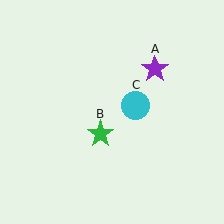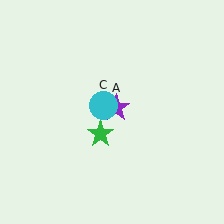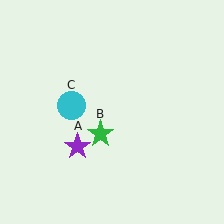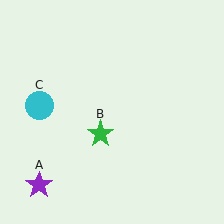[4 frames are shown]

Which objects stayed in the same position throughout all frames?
Green star (object B) remained stationary.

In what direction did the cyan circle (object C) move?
The cyan circle (object C) moved left.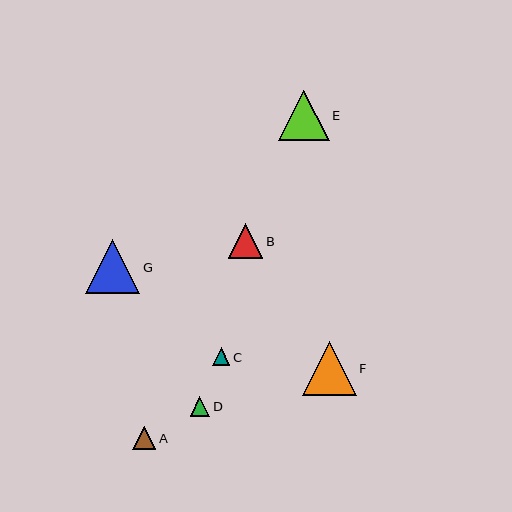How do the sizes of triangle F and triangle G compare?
Triangle F and triangle G are approximately the same size.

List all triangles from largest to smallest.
From largest to smallest: F, G, E, B, A, D, C.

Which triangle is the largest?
Triangle F is the largest with a size of approximately 54 pixels.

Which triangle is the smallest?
Triangle C is the smallest with a size of approximately 18 pixels.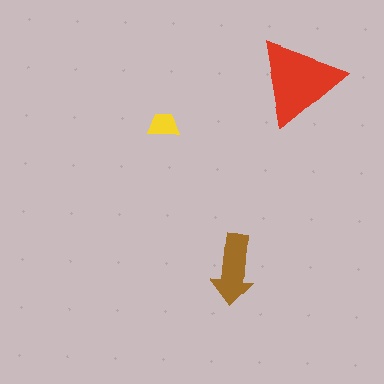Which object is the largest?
The red triangle.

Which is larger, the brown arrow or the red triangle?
The red triangle.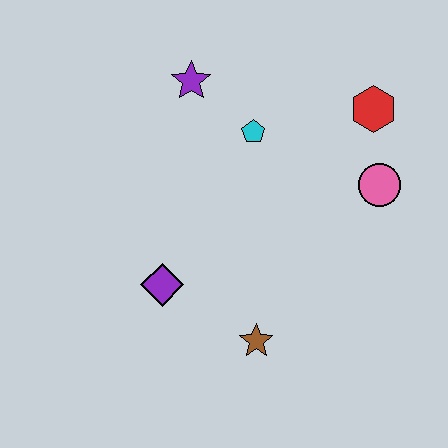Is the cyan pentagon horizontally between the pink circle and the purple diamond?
Yes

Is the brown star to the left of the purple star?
No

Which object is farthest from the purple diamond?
The red hexagon is farthest from the purple diamond.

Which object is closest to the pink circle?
The red hexagon is closest to the pink circle.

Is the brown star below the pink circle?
Yes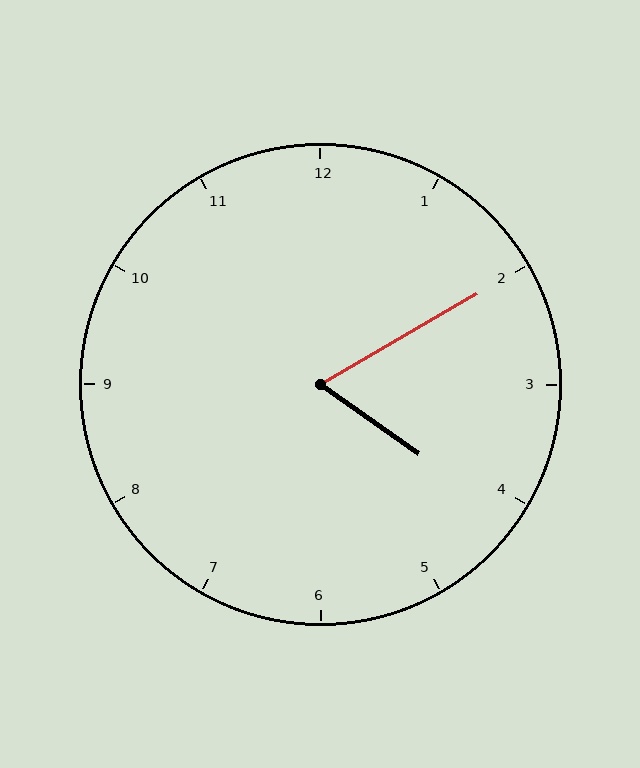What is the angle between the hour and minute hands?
Approximately 65 degrees.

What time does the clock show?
4:10.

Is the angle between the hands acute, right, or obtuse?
It is acute.